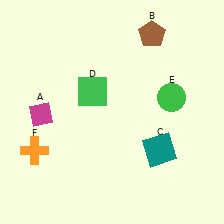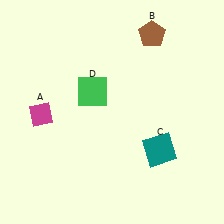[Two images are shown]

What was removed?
The green circle (E), the orange cross (F) were removed in Image 2.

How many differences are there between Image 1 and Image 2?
There are 2 differences between the two images.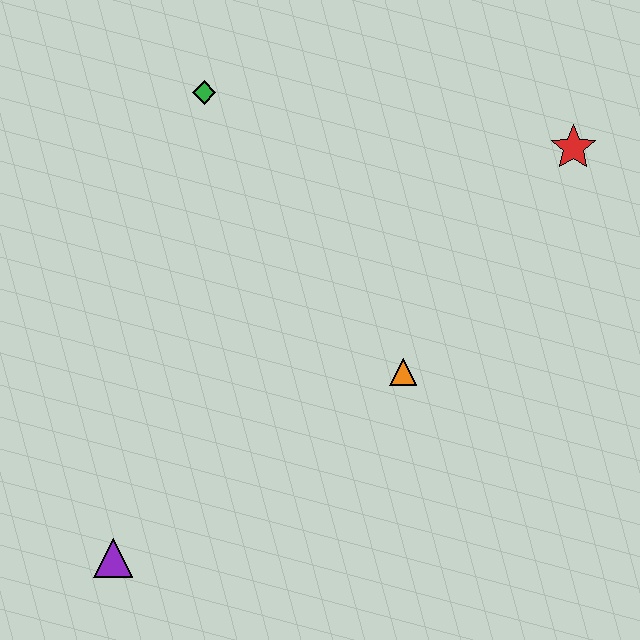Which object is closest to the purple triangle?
The orange triangle is closest to the purple triangle.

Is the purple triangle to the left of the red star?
Yes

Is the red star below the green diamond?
Yes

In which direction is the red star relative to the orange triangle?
The red star is above the orange triangle.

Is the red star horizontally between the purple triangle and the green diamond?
No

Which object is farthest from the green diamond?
The purple triangle is farthest from the green diamond.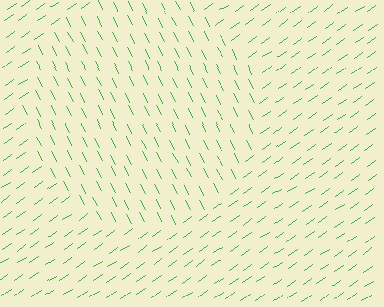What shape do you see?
I see a circle.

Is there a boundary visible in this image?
Yes, there is a texture boundary formed by a change in line orientation.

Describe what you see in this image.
The image is filled with small green line segments. A circle region in the image has lines oriented differently from the surrounding lines, creating a visible texture boundary.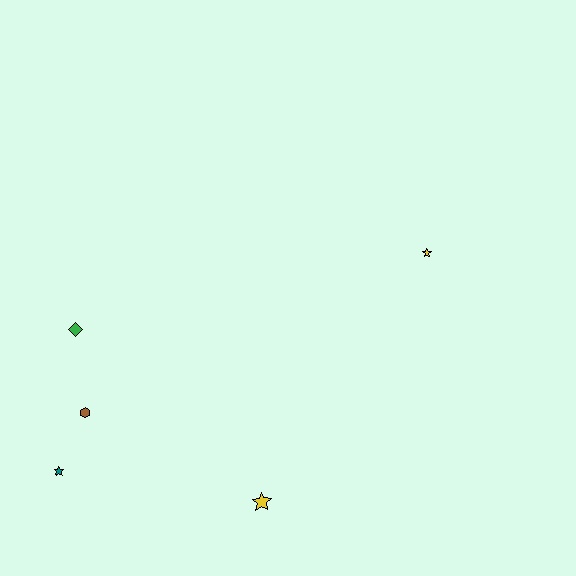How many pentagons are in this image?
There are no pentagons.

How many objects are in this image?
There are 5 objects.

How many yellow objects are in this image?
There are 2 yellow objects.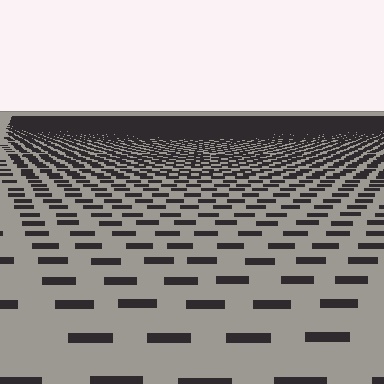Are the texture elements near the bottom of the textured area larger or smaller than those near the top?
Larger. Near the bottom, elements are closer to the viewer and appear at a bigger on-screen size.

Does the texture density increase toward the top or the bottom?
Density increases toward the top.